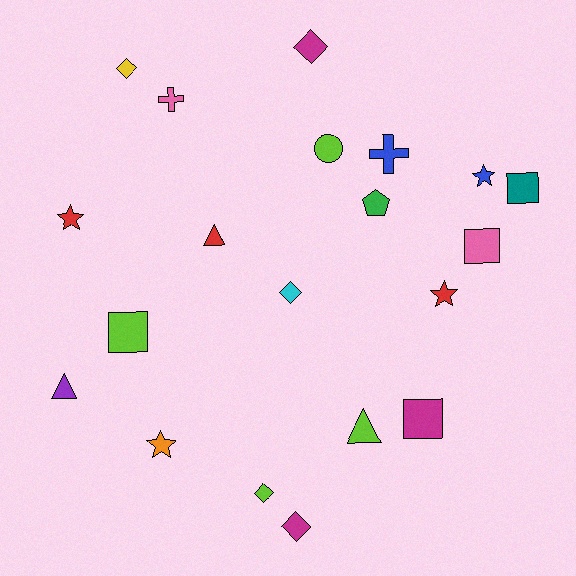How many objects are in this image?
There are 20 objects.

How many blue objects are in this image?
There are 2 blue objects.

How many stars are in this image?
There are 4 stars.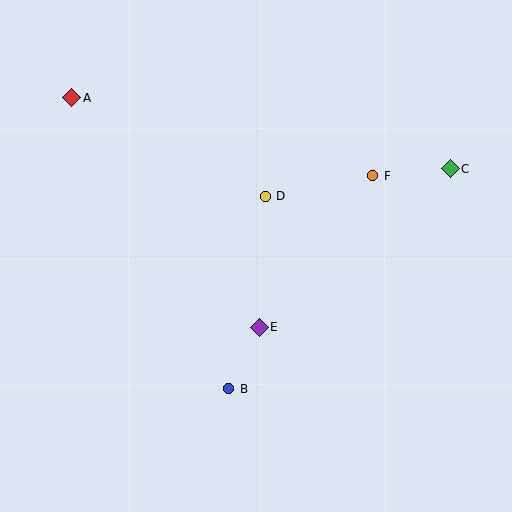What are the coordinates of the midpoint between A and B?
The midpoint between A and B is at (150, 243).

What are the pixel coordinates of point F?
Point F is at (373, 176).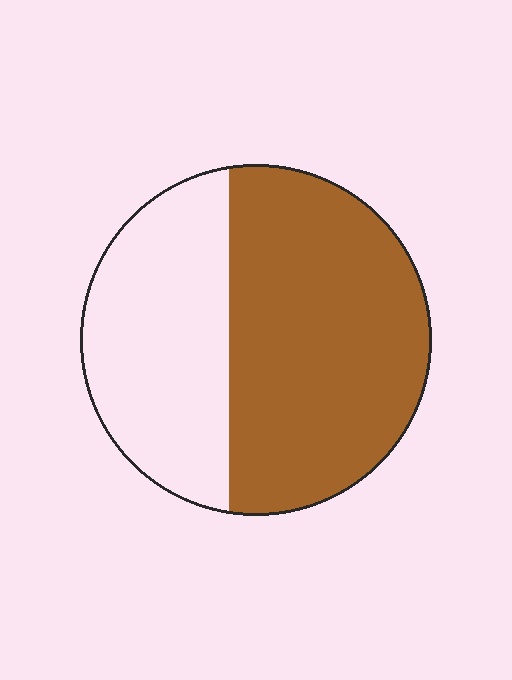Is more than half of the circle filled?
Yes.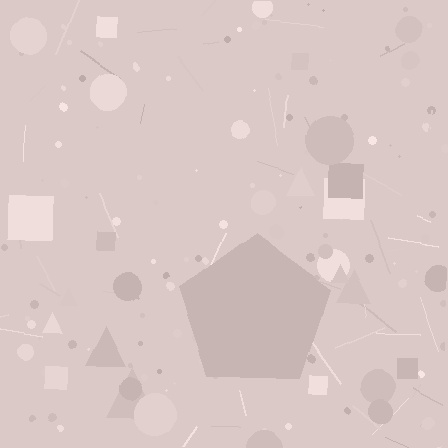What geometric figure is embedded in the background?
A pentagon is embedded in the background.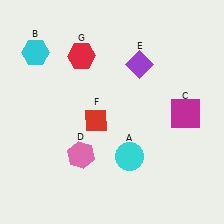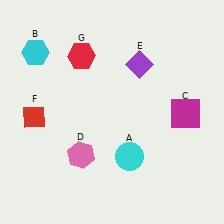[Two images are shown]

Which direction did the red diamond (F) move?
The red diamond (F) moved left.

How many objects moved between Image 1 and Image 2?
1 object moved between the two images.